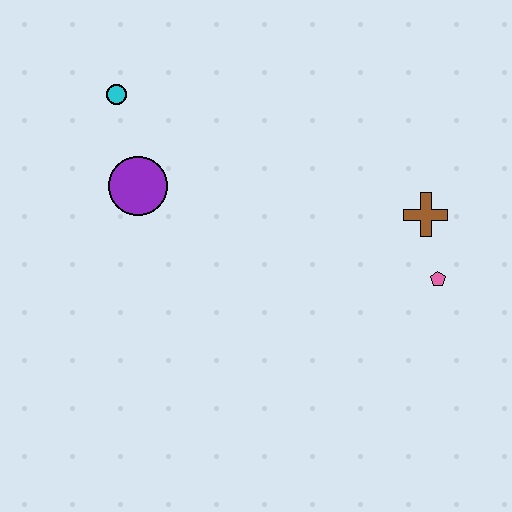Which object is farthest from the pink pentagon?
The cyan circle is farthest from the pink pentagon.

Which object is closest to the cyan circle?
The purple circle is closest to the cyan circle.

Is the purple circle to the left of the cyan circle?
No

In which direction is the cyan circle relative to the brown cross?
The cyan circle is to the left of the brown cross.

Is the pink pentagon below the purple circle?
Yes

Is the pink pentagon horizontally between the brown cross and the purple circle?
No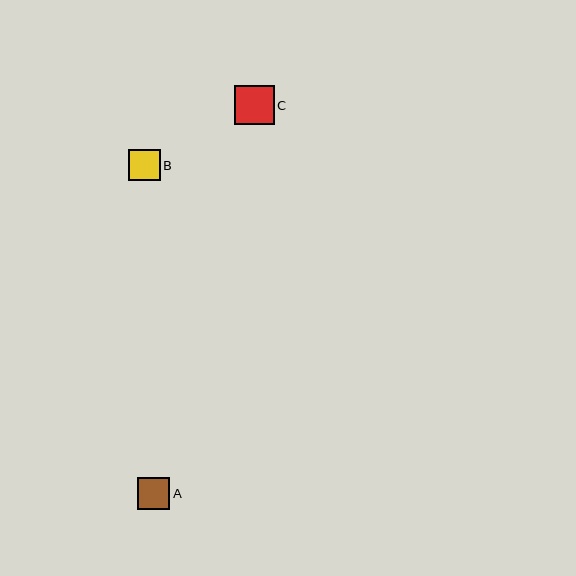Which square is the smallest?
Square B is the smallest with a size of approximately 32 pixels.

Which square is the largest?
Square C is the largest with a size of approximately 40 pixels.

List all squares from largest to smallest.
From largest to smallest: C, A, B.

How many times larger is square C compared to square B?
Square C is approximately 1.3 times the size of square B.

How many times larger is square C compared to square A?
Square C is approximately 1.2 times the size of square A.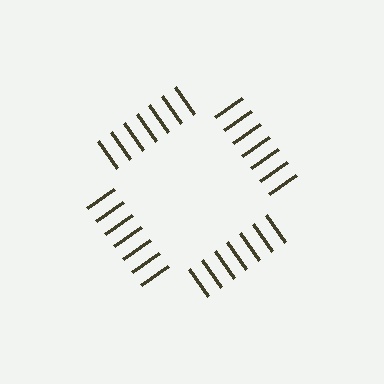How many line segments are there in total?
28 — 7 along each of the 4 edges.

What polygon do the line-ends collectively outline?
An illusory square — the line segments terminate on its edges but no continuous stroke is drawn.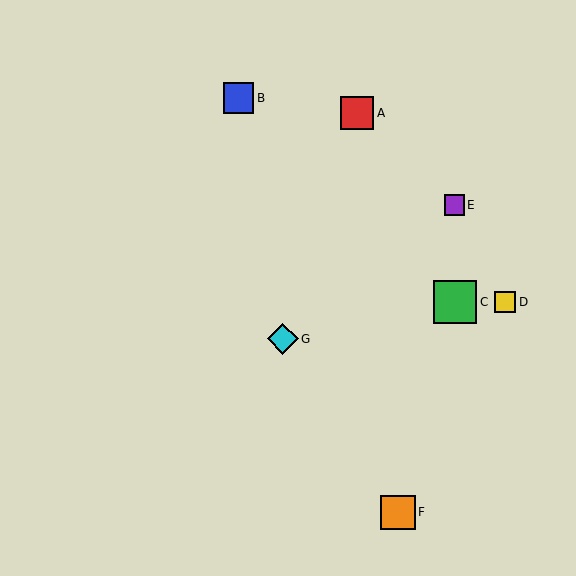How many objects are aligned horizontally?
2 objects (C, D) are aligned horizontally.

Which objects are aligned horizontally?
Objects C, D are aligned horizontally.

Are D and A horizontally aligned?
No, D is at y≈302 and A is at y≈113.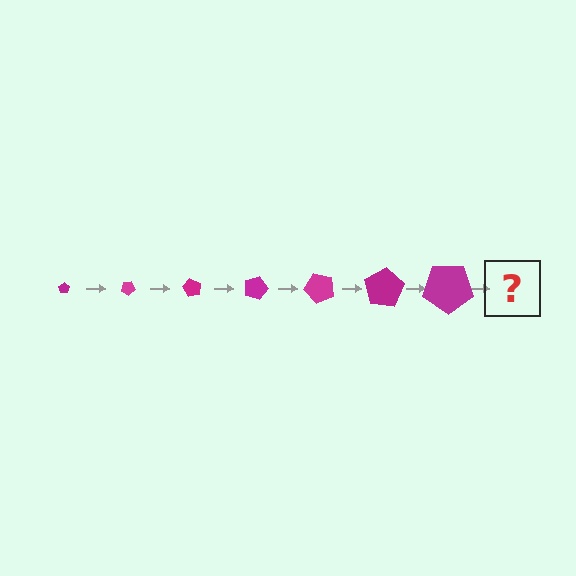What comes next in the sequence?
The next element should be a pentagon, larger than the previous one and rotated 210 degrees from the start.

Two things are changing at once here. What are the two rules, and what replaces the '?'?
The two rules are that the pentagon grows larger each step and it rotates 30 degrees each step. The '?' should be a pentagon, larger than the previous one and rotated 210 degrees from the start.